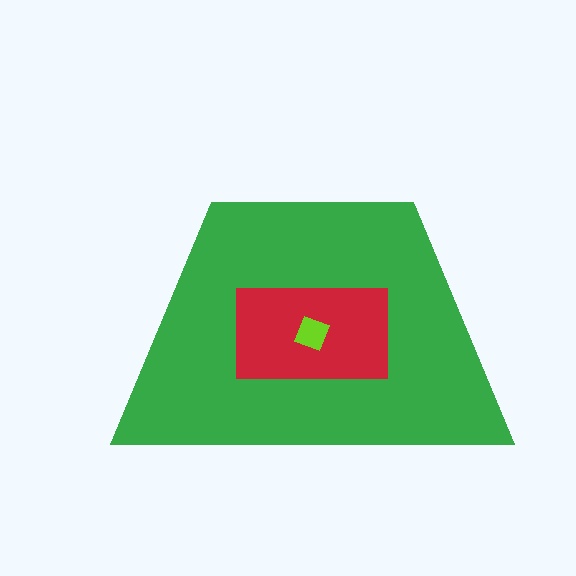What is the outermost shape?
The green trapezoid.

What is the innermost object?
The lime diamond.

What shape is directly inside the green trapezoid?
The red rectangle.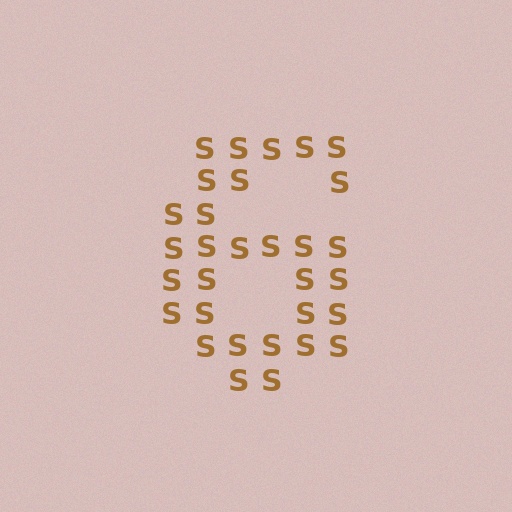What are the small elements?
The small elements are letter S's.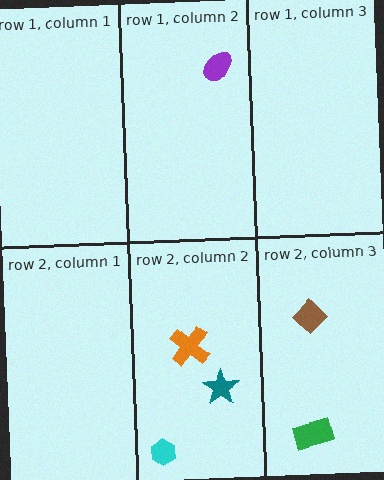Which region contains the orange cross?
The row 2, column 2 region.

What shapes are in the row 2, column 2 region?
The orange cross, the cyan hexagon, the teal star.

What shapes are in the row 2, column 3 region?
The green rectangle, the brown diamond.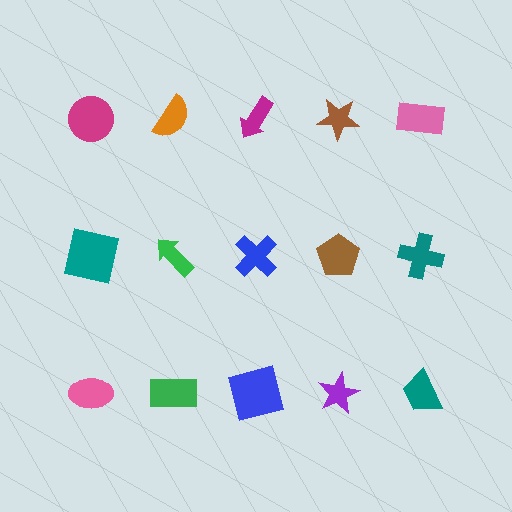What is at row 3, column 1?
A pink ellipse.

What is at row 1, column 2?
An orange semicircle.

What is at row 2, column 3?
A blue cross.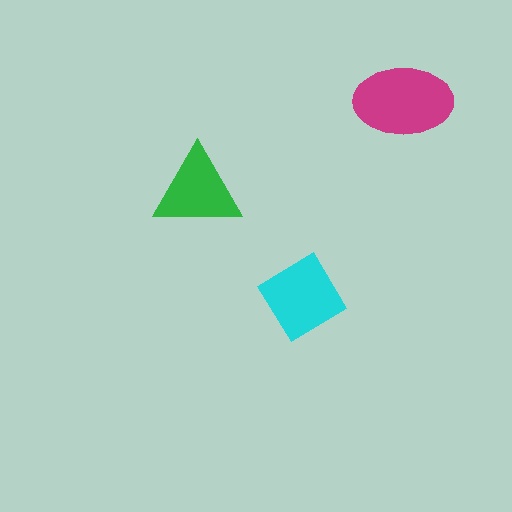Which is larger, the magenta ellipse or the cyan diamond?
The magenta ellipse.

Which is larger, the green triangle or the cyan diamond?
The cyan diamond.